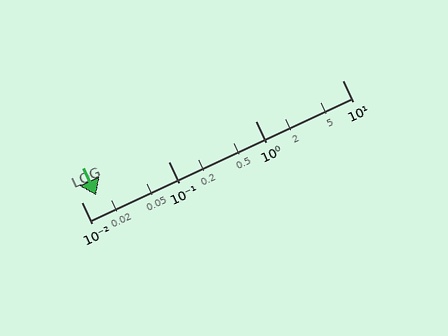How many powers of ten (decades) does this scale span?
The scale spans 3 decades, from 0.01 to 10.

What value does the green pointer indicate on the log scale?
The pointer indicates approximately 0.015.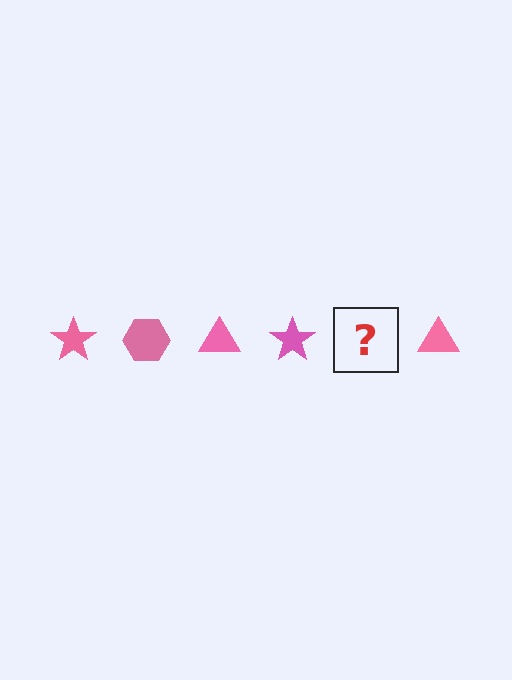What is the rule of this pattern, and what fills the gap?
The rule is that the pattern cycles through star, hexagon, triangle shapes in pink. The gap should be filled with a pink hexagon.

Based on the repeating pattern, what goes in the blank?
The blank should be a pink hexagon.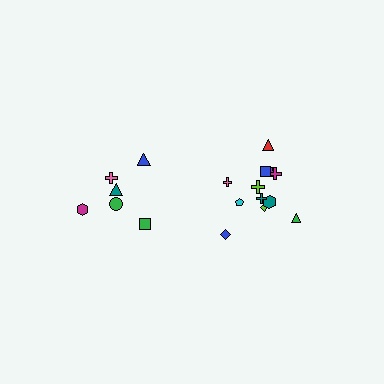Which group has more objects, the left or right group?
The right group.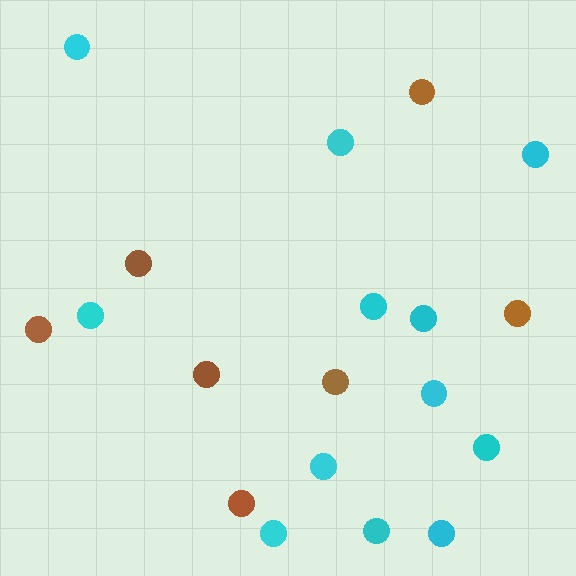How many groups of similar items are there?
There are 2 groups: one group of cyan circles (12) and one group of brown circles (7).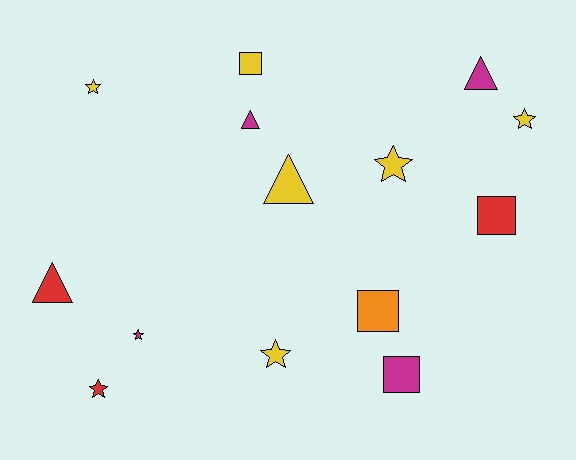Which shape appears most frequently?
Star, with 6 objects.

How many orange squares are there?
There is 1 orange square.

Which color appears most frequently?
Yellow, with 6 objects.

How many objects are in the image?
There are 14 objects.